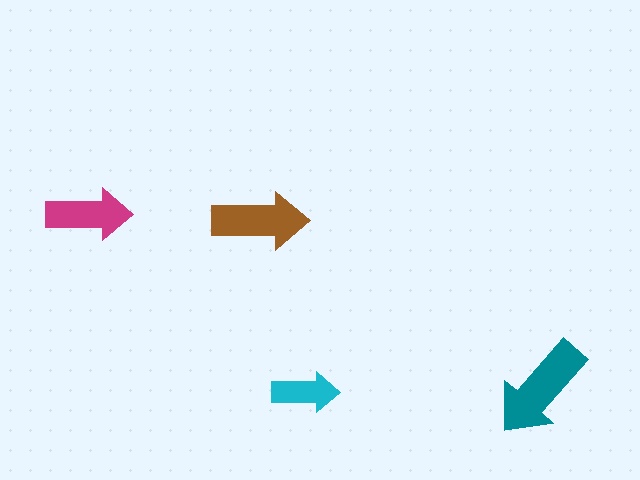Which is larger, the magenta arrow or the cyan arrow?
The magenta one.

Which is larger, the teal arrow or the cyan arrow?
The teal one.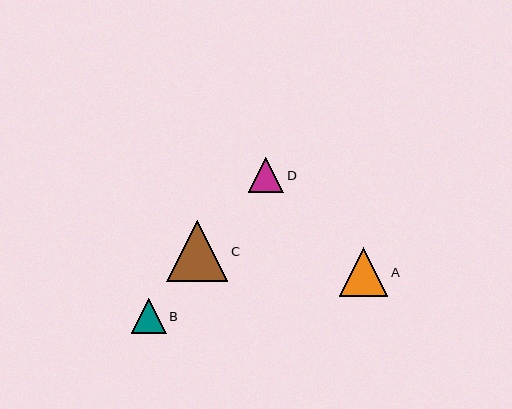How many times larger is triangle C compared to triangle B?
Triangle C is approximately 1.7 times the size of triangle B.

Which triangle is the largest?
Triangle C is the largest with a size of approximately 61 pixels.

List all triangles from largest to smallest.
From largest to smallest: C, A, D, B.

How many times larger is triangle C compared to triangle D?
Triangle C is approximately 1.7 times the size of triangle D.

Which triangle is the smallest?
Triangle B is the smallest with a size of approximately 35 pixels.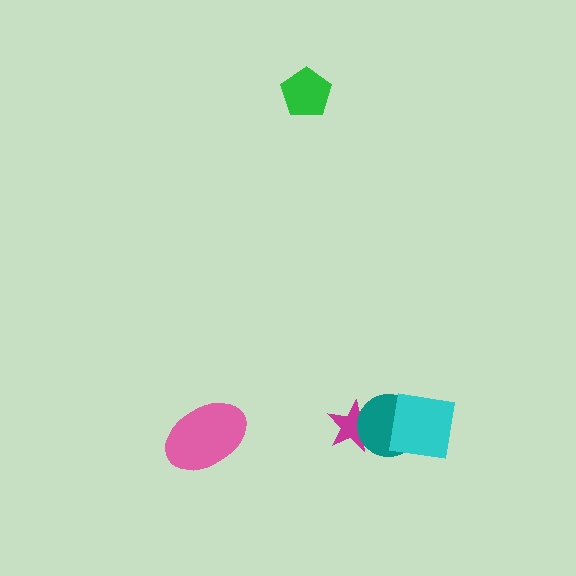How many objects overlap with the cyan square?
1 object overlaps with the cyan square.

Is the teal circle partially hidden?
Yes, it is partially covered by another shape.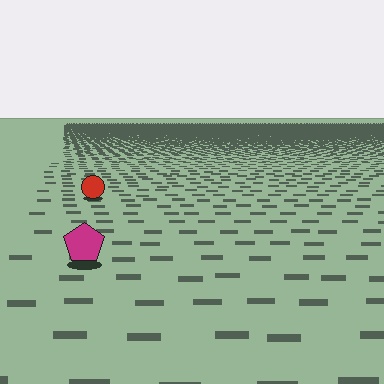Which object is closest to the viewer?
The magenta pentagon is closest. The texture marks near it are larger and more spread out.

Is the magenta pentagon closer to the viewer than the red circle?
Yes. The magenta pentagon is closer — you can tell from the texture gradient: the ground texture is coarser near it.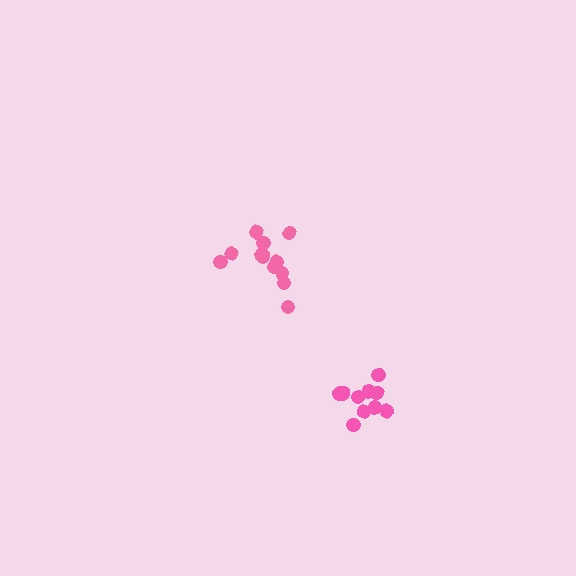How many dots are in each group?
Group 1: 10 dots, Group 2: 12 dots (22 total).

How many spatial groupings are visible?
There are 2 spatial groupings.